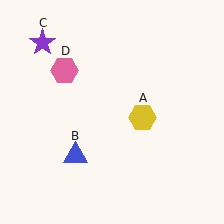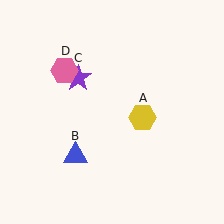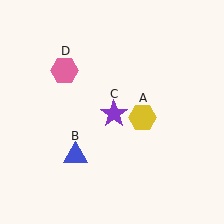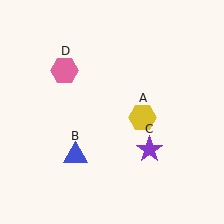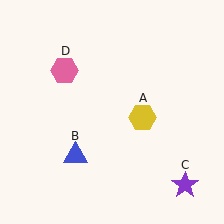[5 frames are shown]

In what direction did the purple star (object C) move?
The purple star (object C) moved down and to the right.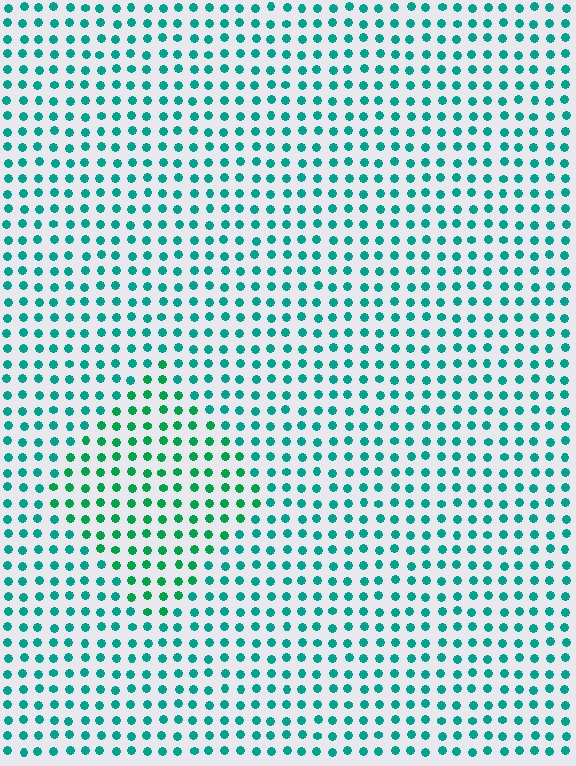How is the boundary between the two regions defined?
The boundary is defined purely by a slight shift in hue (about 27 degrees). Spacing, size, and orientation are identical on both sides.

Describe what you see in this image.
The image is filled with small teal elements in a uniform arrangement. A diamond-shaped region is visible where the elements are tinted to a slightly different hue, forming a subtle color boundary.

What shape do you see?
I see a diamond.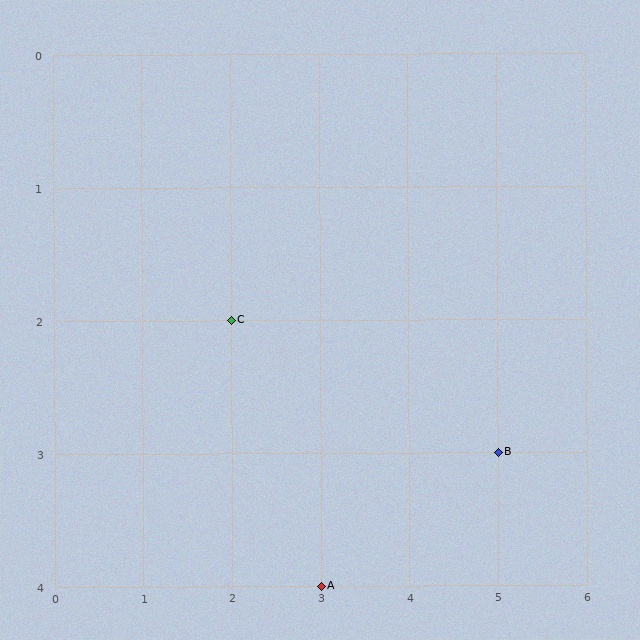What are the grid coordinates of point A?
Point A is at grid coordinates (3, 4).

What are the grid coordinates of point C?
Point C is at grid coordinates (2, 2).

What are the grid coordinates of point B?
Point B is at grid coordinates (5, 3).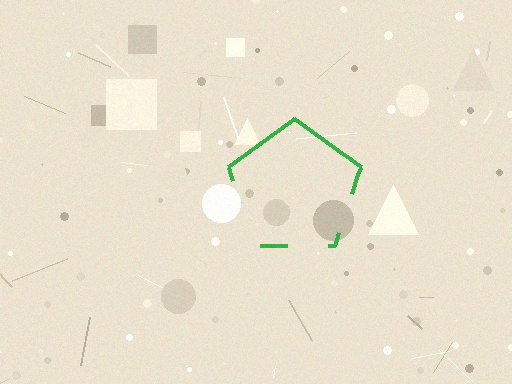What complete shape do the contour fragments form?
The contour fragments form a pentagon.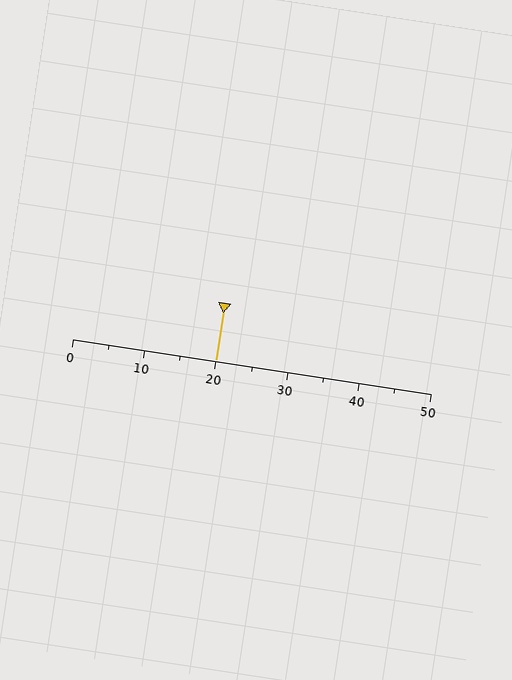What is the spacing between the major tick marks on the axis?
The major ticks are spaced 10 apart.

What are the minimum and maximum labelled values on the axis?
The axis runs from 0 to 50.